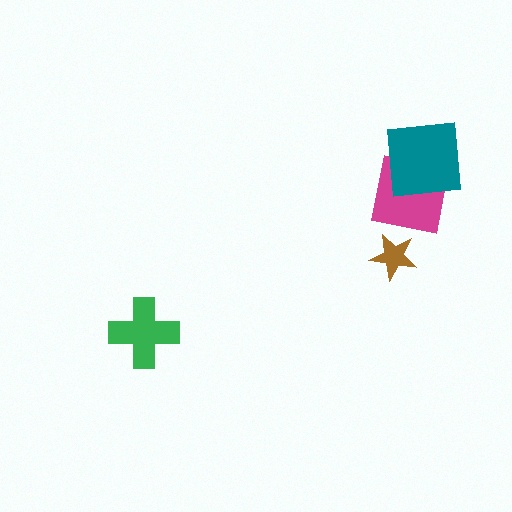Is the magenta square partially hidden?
Yes, it is partially covered by another shape.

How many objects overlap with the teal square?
1 object overlaps with the teal square.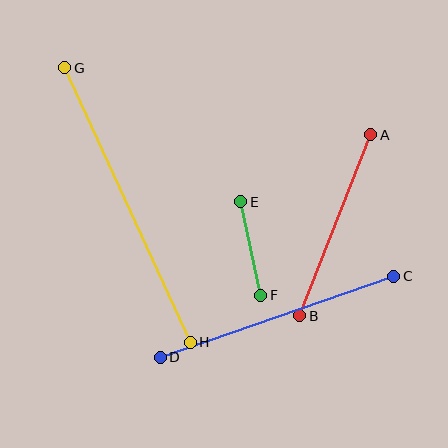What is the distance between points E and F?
The distance is approximately 95 pixels.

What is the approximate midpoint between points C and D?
The midpoint is at approximately (277, 317) pixels.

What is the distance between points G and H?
The distance is approximately 302 pixels.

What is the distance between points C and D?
The distance is approximately 247 pixels.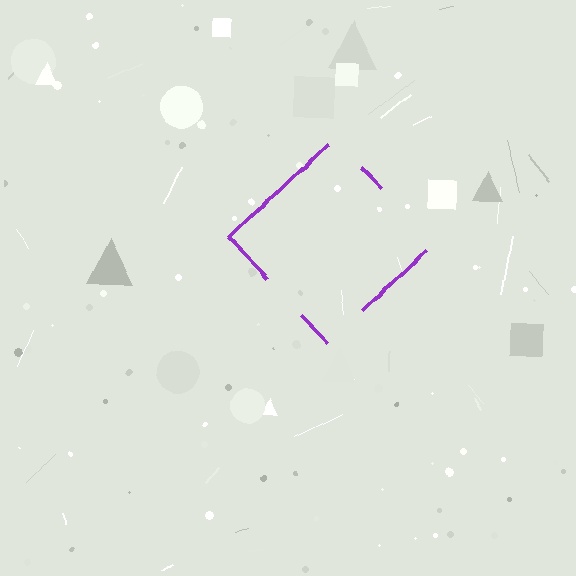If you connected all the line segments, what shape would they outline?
They would outline a diamond.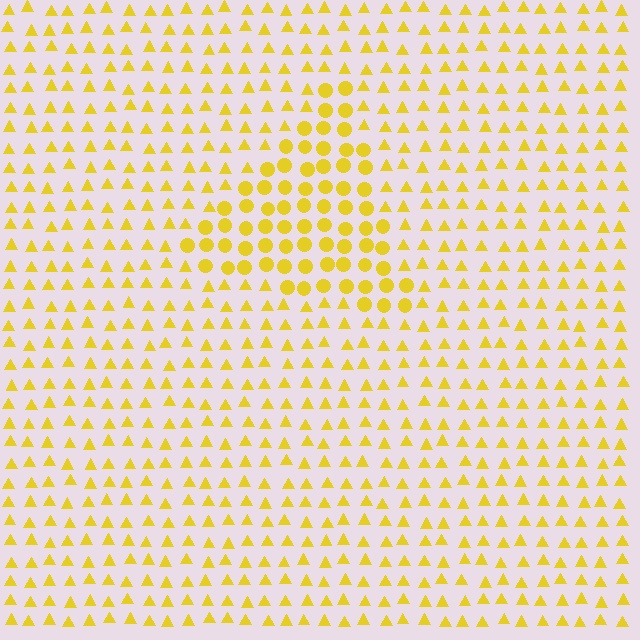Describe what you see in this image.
The image is filled with small yellow elements arranged in a uniform grid. A triangle-shaped region contains circles, while the surrounding area contains triangles. The boundary is defined purely by the change in element shape.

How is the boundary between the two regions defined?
The boundary is defined by a change in element shape: circles inside vs. triangles outside. All elements share the same color and spacing.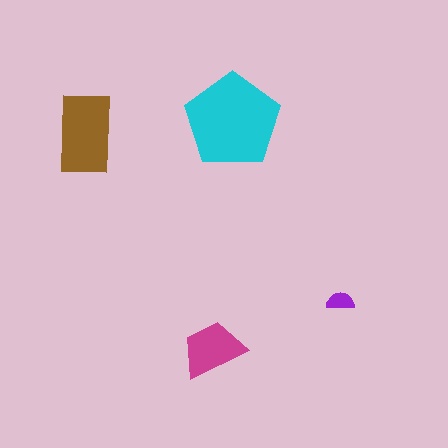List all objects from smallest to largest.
The purple semicircle, the magenta trapezoid, the brown rectangle, the cyan pentagon.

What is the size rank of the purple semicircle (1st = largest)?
4th.